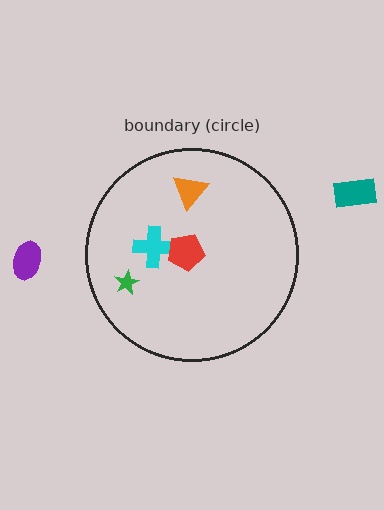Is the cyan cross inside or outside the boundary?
Inside.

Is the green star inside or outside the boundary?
Inside.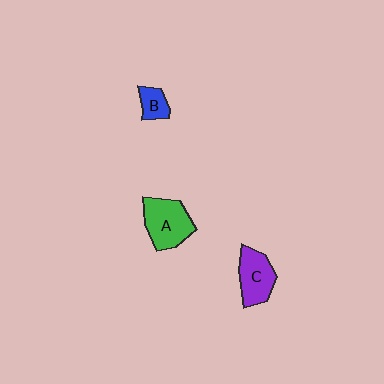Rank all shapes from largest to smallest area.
From largest to smallest: A (green), C (purple), B (blue).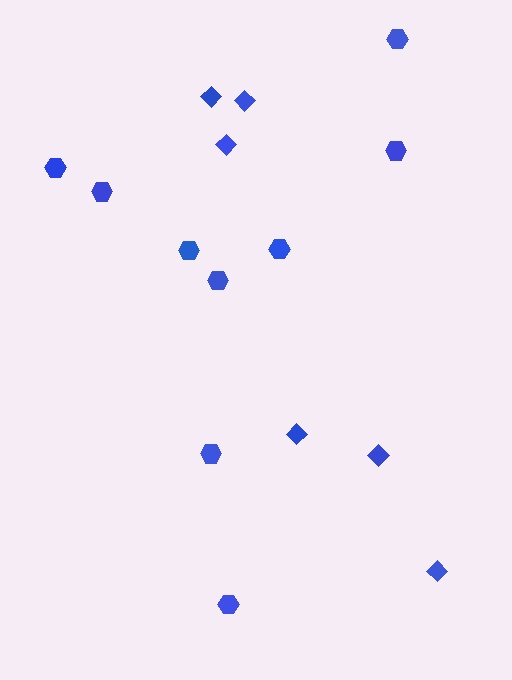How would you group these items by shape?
There are 2 groups: one group of diamonds (6) and one group of hexagons (9).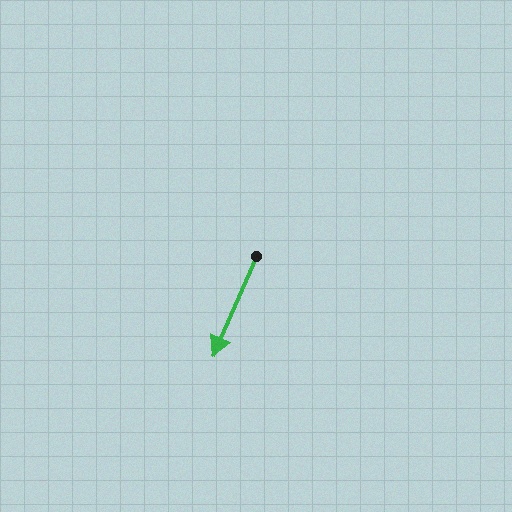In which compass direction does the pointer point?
Southwest.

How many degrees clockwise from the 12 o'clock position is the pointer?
Approximately 203 degrees.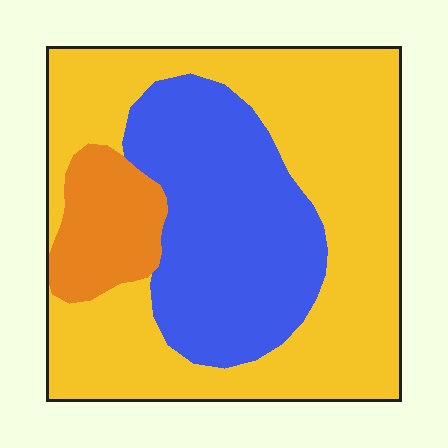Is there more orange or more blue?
Blue.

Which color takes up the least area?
Orange, at roughly 10%.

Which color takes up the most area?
Yellow, at roughly 55%.